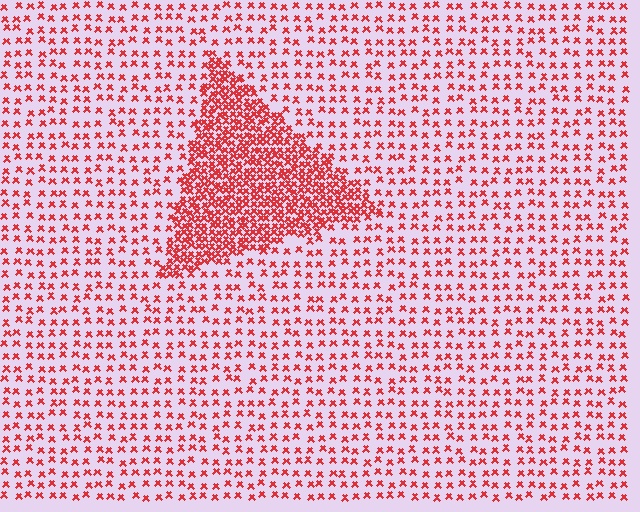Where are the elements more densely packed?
The elements are more densely packed inside the triangle boundary.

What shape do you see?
I see a triangle.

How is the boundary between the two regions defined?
The boundary is defined by a change in element density (approximately 2.8x ratio). All elements are the same color, size, and shape.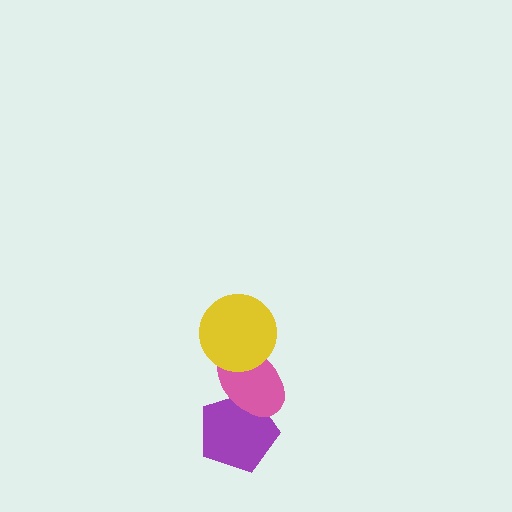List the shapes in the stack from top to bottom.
From top to bottom: the yellow circle, the pink ellipse, the purple pentagon.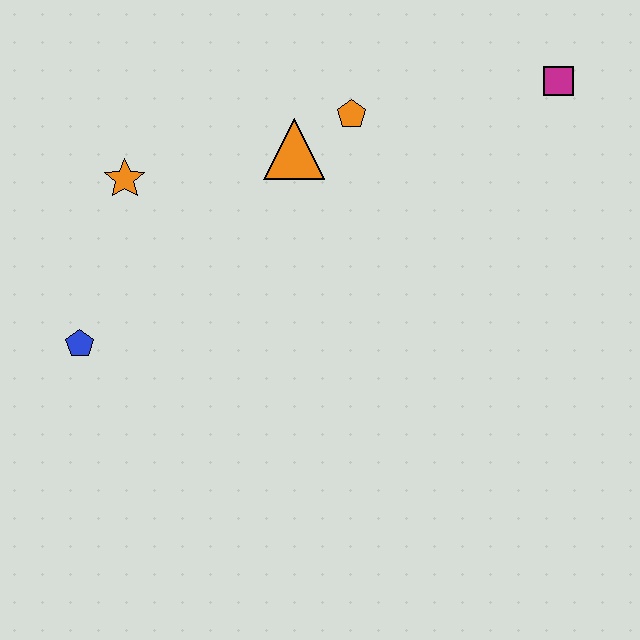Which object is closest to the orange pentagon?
The orange triangle is closest to the orange pentagon.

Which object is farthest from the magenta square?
The blue pentagon is farthest from the magenta square.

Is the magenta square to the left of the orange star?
No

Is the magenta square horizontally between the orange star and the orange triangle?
No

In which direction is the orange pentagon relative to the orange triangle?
The orange pentagon is to the right of the orange triangle.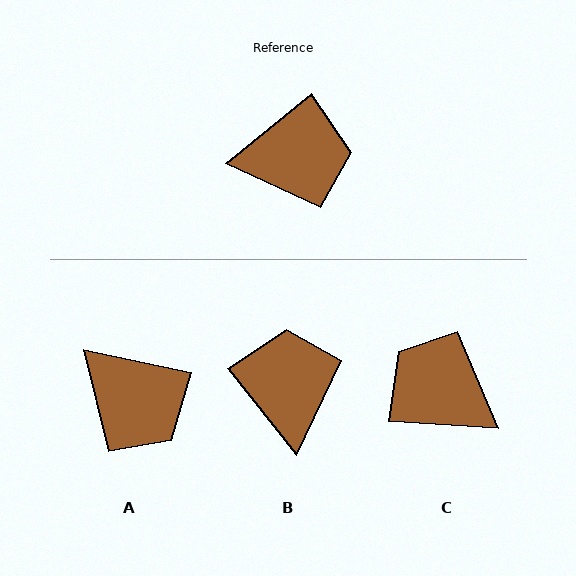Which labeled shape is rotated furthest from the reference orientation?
C, about 138 degrees away.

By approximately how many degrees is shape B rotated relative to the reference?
Approximately 89 degrees counter-clockwise.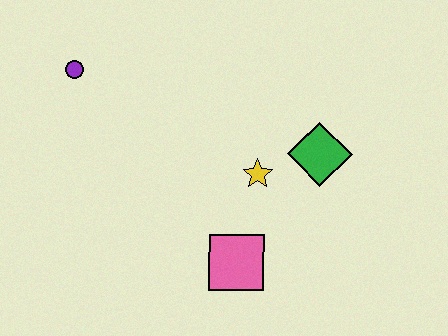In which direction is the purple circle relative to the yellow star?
The purple circle is to the left of the yellow star.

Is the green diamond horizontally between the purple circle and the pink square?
No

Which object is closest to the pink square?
The yellow star is closest to the pink square.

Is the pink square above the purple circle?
No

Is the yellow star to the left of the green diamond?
Yes